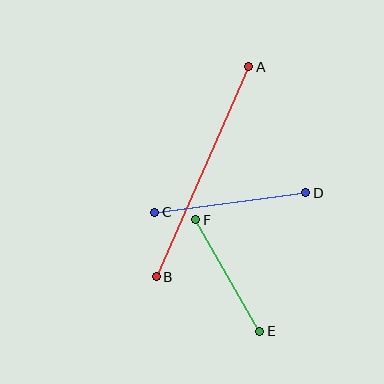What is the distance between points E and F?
The distance is approximately 129 pixels.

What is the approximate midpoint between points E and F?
The midpoint is at approximately (228, 276) pixels.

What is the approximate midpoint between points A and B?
The midpoint is at approximately (202, 172) pixels.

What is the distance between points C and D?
The distance is approximately 152 pixels.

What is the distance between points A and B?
The distance is approximately 229 pixels.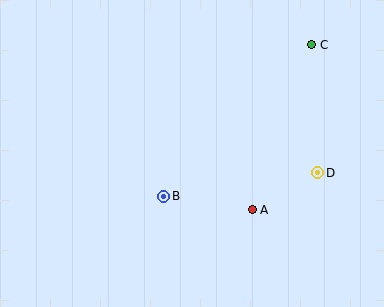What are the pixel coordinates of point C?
Point C is at (312, 45).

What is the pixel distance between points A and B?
The distance between A and B is 90 pixels.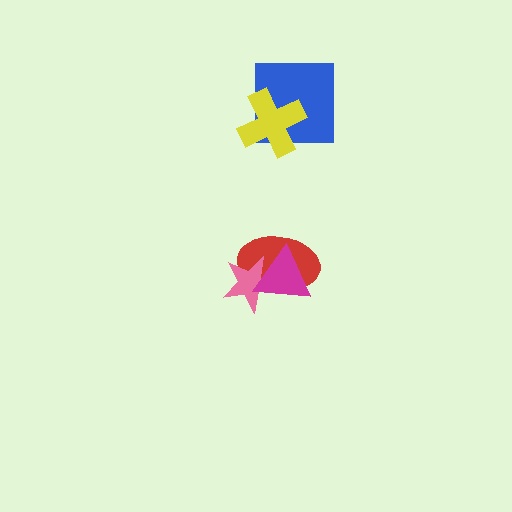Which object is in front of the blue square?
The yellow cross is in front of the blue square.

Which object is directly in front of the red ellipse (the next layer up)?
The pink star is directly in front of the red ellipse.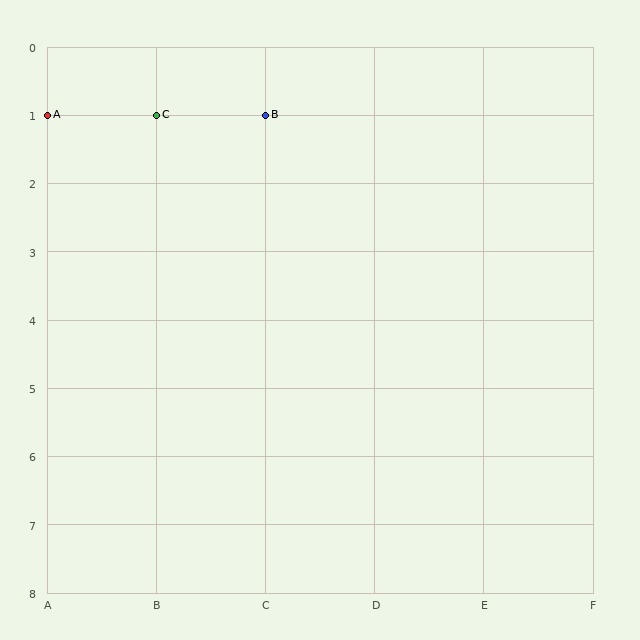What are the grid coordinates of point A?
Point A is at grid coordinates (A, 1).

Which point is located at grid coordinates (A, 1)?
Point A is at (A, 1).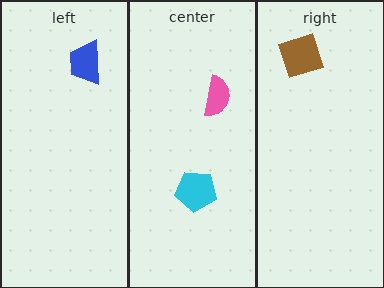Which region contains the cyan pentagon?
The center region.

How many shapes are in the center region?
2.